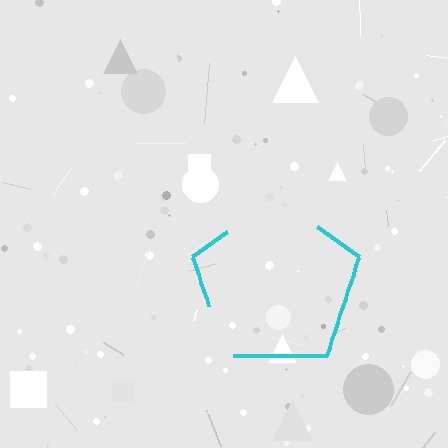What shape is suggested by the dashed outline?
The dashed outline suggests a pentagon.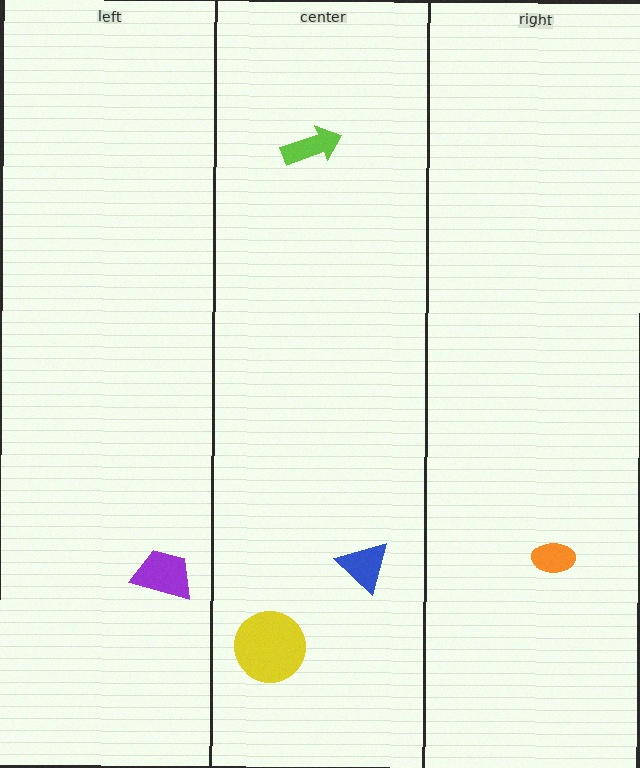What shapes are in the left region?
The purple trapezoid.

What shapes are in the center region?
The lime arrow, the blue triangle, the yellow circle.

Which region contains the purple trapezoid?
The left region.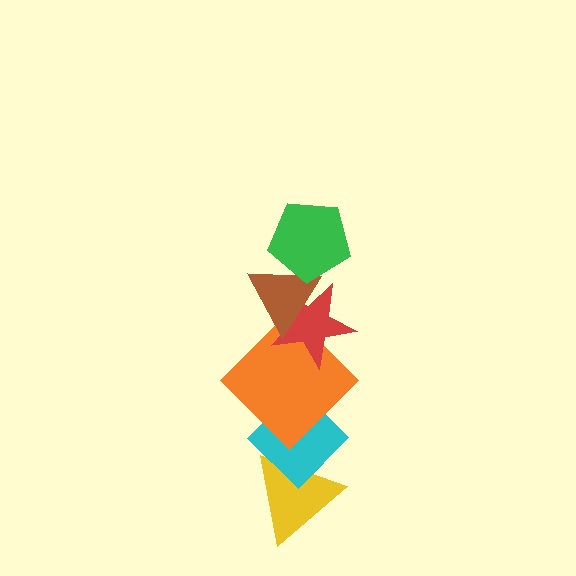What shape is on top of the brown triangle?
The green pentagon is on top of the brown triangle.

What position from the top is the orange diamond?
The orange diamond is 4th from the top.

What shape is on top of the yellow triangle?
The cyan diamond is on top of the yellow triangle.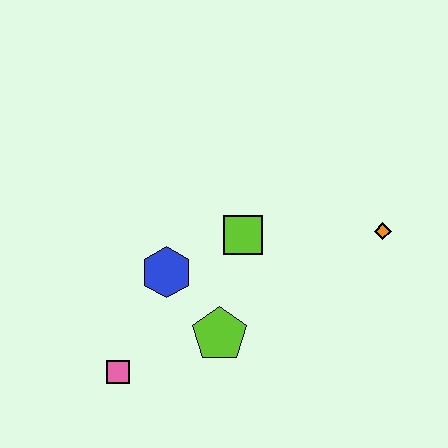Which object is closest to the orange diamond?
The lime square is closest to the orange diamond.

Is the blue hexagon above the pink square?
Yes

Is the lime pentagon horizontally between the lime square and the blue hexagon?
Yes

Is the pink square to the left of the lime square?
Yes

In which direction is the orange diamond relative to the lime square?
The orange diamond is to the right of the lime square.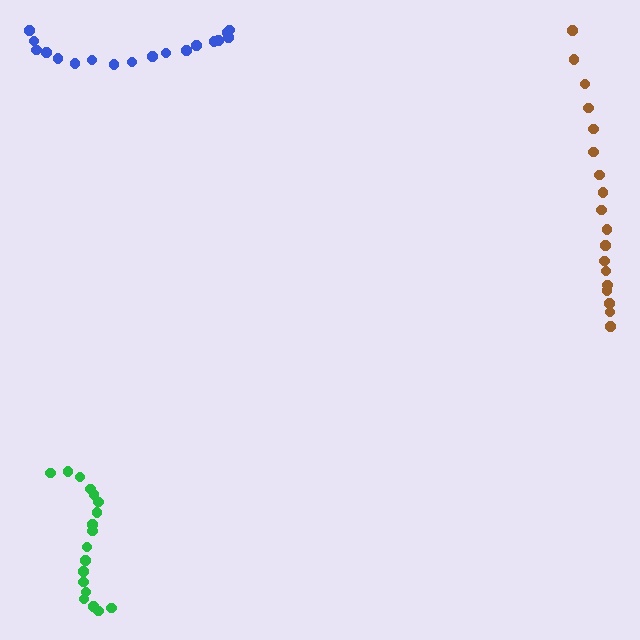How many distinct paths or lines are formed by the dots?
There are 3 distinct paths.